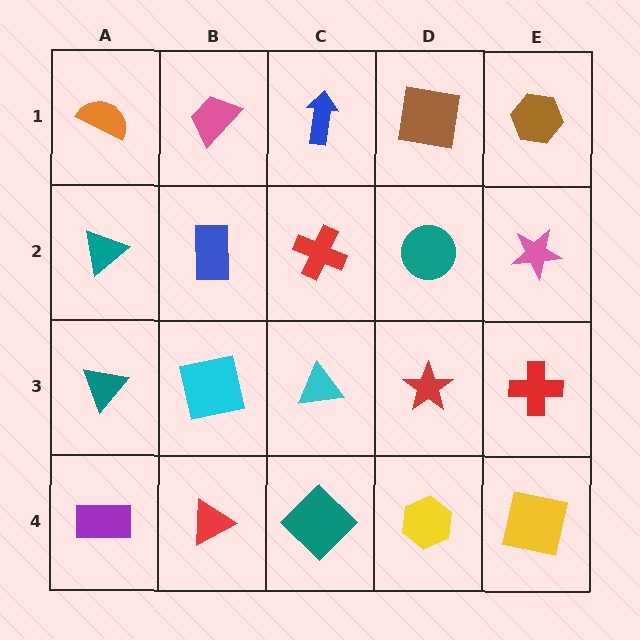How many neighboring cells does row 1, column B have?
3.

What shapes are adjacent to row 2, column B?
A pink trapezoid (row 1, column B), a cyan square (row 3, column B), a teal triangle (row 2, column A), a red cross (row 2, column C).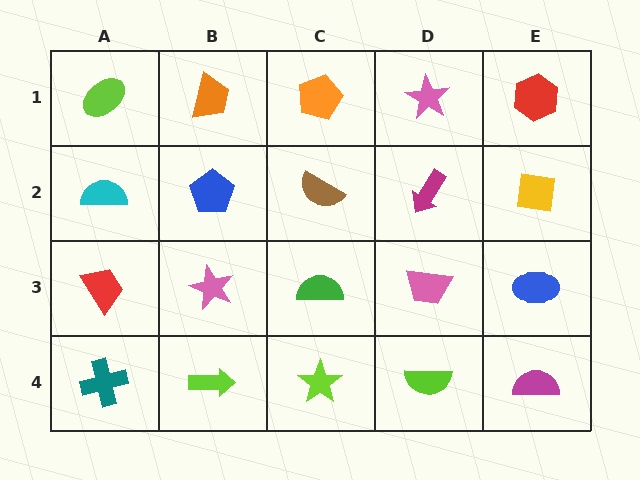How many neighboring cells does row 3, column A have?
3.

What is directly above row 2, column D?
A pink star.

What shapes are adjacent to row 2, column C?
An orange pentagon (row 1, column C), a green semicircle (row 3, column C), a blue pentagon (row 2, column B), a magenta arrow (row 2, column D).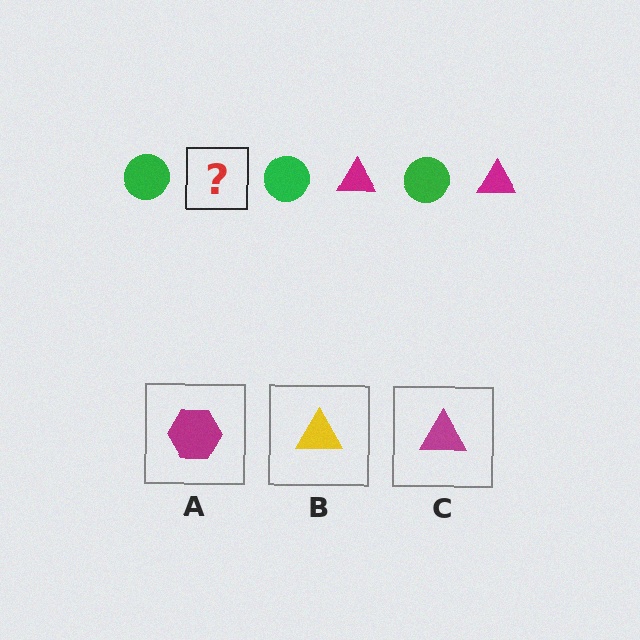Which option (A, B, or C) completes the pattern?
C.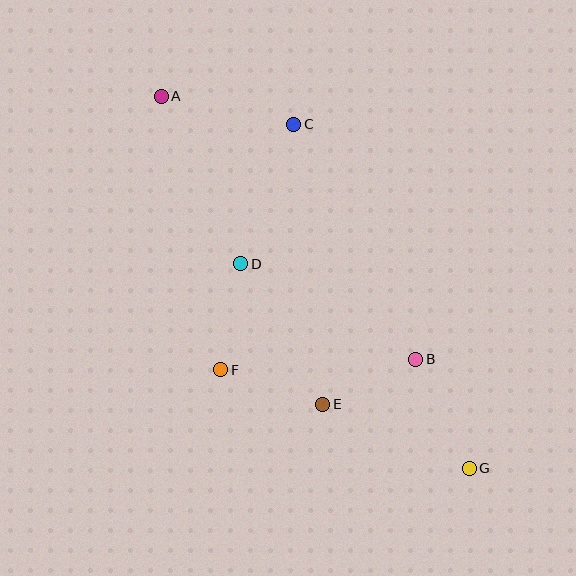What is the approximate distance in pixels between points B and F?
The distance between B and F is approximately 196 pixels.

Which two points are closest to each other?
Points B and E are closest to each other.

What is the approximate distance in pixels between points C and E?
The distance between C and E is approximately 282 pixels.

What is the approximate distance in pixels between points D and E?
The distance between D and E is approximately 163 pixels.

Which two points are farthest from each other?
Points A and G are farthest from each other.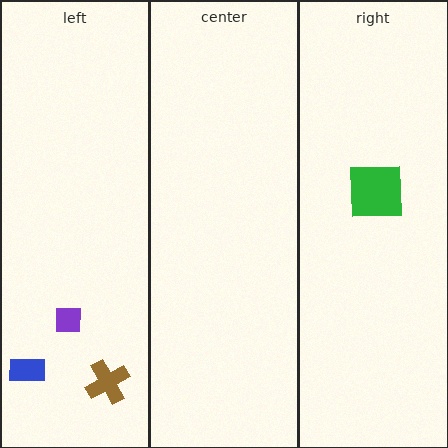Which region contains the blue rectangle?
The left region.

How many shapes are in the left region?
3.